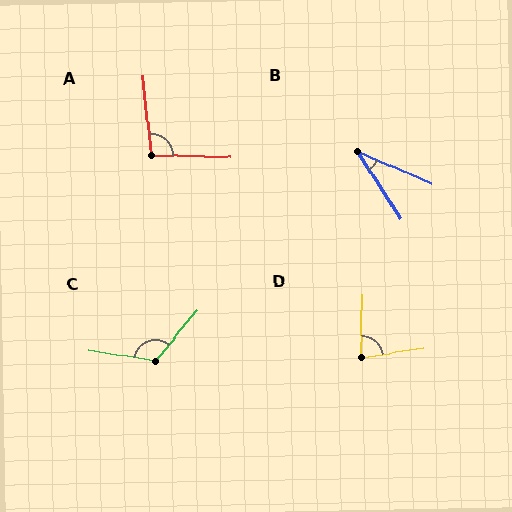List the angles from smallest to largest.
B (34°), D (80°), A (98°), C (121°).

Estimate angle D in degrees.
Approximately 80 degrees.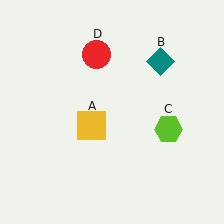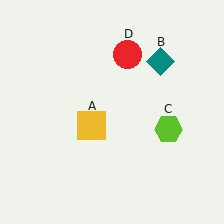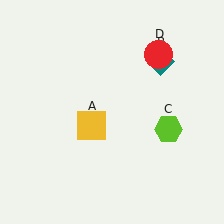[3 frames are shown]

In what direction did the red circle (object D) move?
The red circle (object D) moved right.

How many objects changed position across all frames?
1 object changed position: red circle (object D).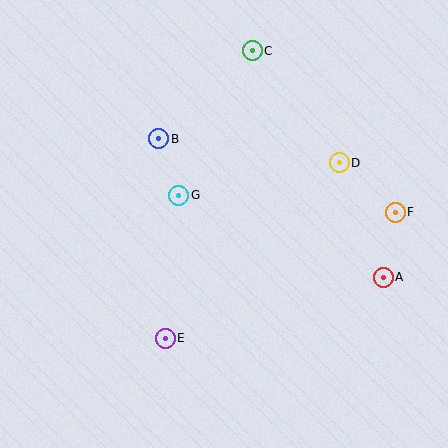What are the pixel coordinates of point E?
Point E is at (165, 338).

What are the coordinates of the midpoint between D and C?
The midpoint between D and C is at (296, 107).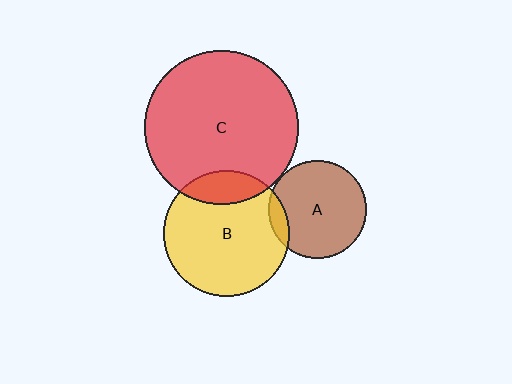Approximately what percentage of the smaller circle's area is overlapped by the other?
Approximately 5%.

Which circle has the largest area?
Circle C (red).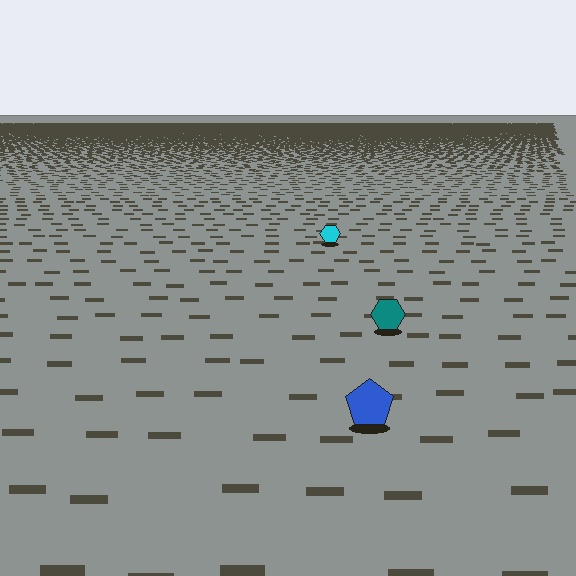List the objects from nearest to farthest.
From nearest to farthest: the blue pentagon, the teal hexagon, the cyan hexagon.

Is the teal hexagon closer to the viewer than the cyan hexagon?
Yes. The teal hexagon is closer — you can tell from the texture gradient: the ground texture is coarser near it.